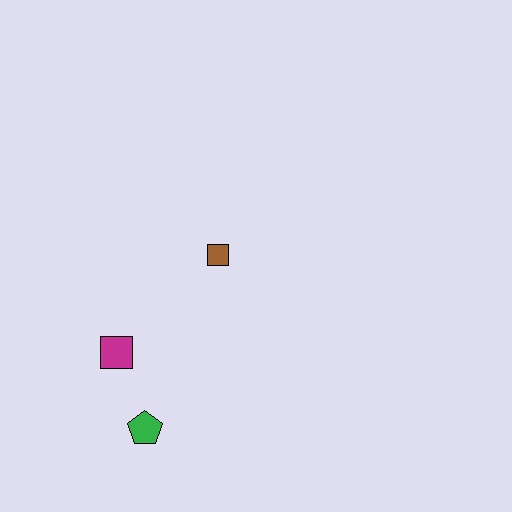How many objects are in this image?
There are 3 objects.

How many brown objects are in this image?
There is 1 brown object.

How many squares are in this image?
There are 2 squares.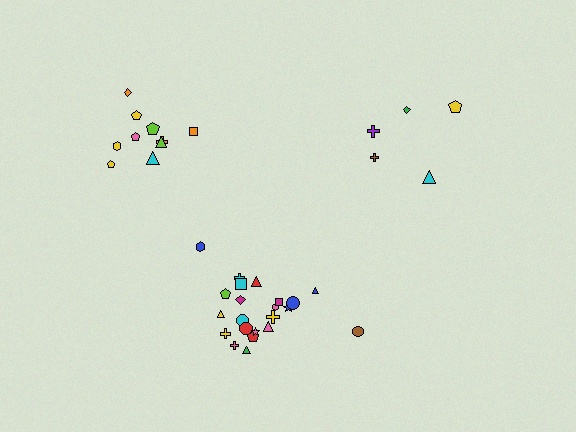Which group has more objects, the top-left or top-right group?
The top-left group.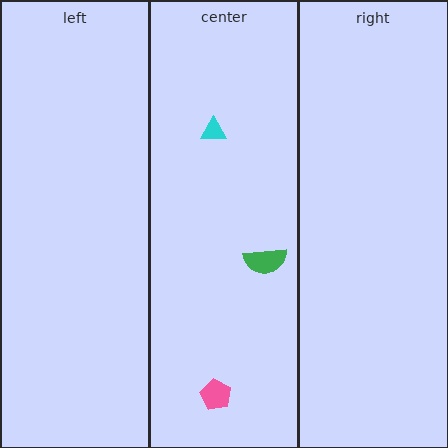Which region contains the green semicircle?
The center region.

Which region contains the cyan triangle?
The center region.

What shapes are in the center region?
The green semicircle, the cyan triangle, the pink pentagon.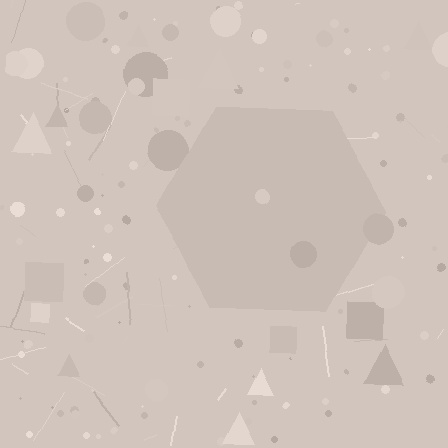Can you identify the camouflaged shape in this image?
The camouflaged shape is a hexagon.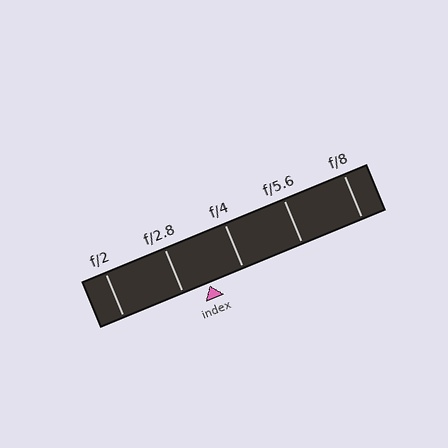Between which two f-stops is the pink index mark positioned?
The index mark is between f/2.8 and f/4.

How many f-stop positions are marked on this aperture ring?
There are 5 f-stop positions marked.